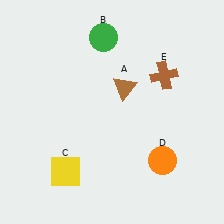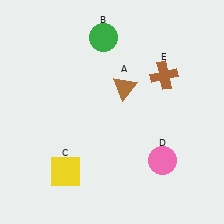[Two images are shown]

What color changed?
The circle (D) changed from orange in Image 1 to pink in Image 2.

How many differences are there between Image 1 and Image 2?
There is 1 difference between the two images.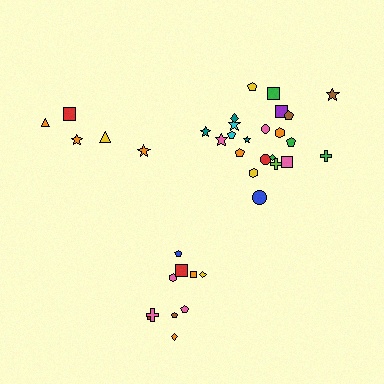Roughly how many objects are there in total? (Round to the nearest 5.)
Roughly 35 objects in total.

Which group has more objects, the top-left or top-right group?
The top-right group.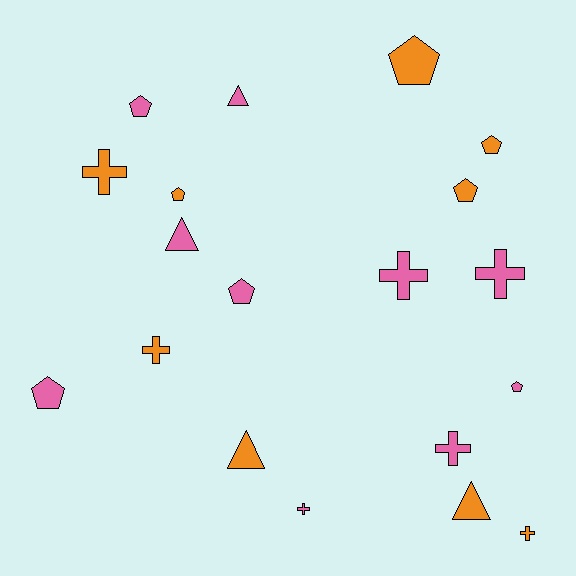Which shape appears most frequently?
Pentagon, with 8 objects.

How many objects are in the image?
There are 19 objects.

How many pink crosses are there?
There are 4 pink crosses.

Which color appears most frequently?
Pink, with 10 objects.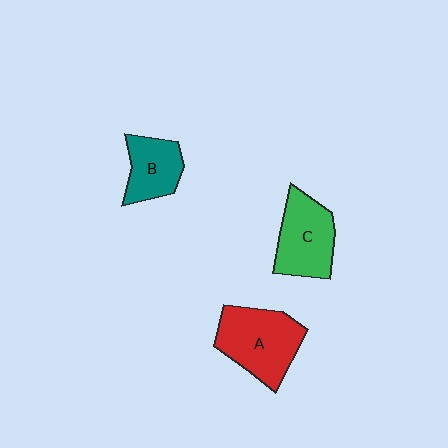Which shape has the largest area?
Shape A (red).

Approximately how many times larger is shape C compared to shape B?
Approximately 1.4 times.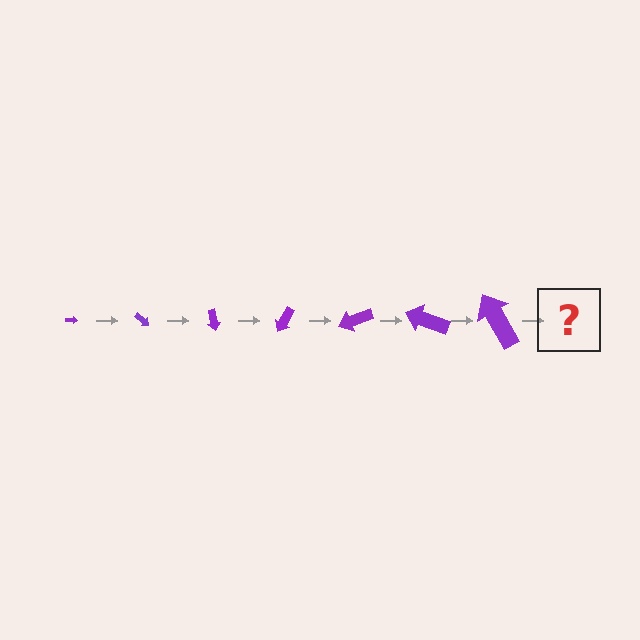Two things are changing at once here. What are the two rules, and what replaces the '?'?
The two rules are that the arrow grows larger each step and it rotates 40 degrees each step. The '?' should be an arrow, larger than the previous one and rotated 280 degrees from the start.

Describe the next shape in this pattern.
It should be an arrow, larger than the previous one and rotated 280 degrees from the start.